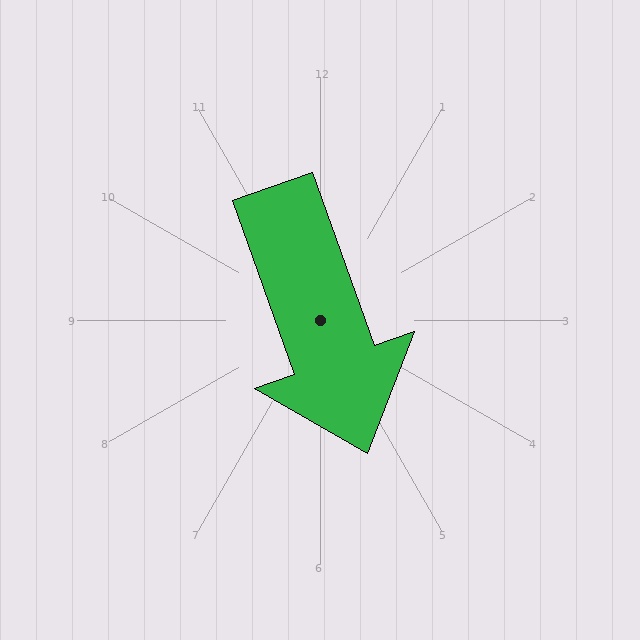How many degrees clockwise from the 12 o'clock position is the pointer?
Approximately 160 degrees.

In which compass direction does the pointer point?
South.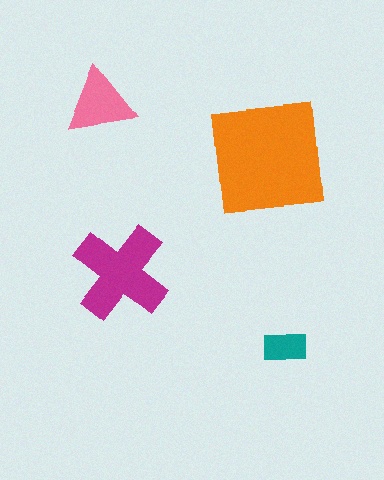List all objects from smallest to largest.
The teal rectangle, the pink triangle, the magenta cross, the orange square.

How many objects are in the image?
There are 4 objects in the image.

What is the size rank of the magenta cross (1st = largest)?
2nd.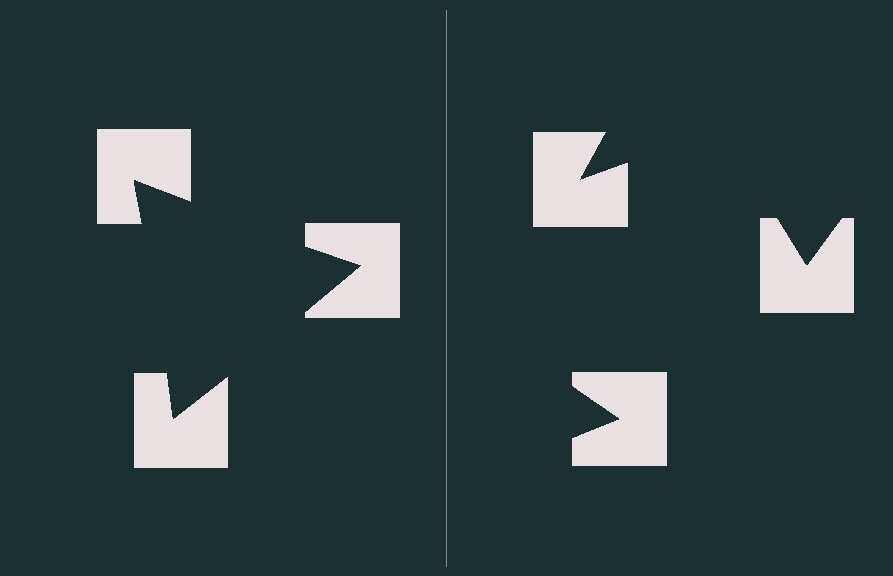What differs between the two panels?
The notched squares are positioned identically on both sides; only the wedge orientations differ. On the left they align to a triangle; on the right they are misaligned.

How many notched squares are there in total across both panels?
6 — 3 on each side.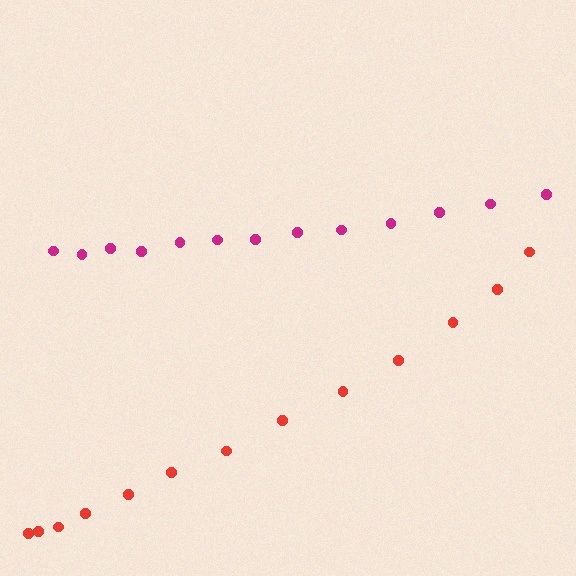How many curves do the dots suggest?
There are 2 distinct paths.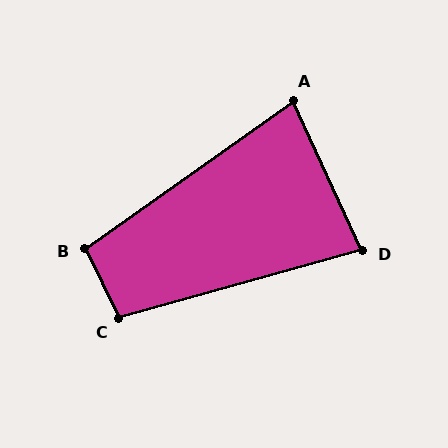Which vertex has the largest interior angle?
C, at approximately 100 degrees.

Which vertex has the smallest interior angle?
A, at approximately 80 degrees.